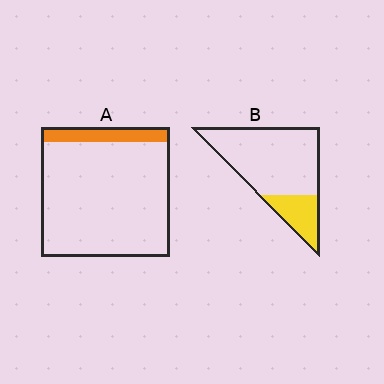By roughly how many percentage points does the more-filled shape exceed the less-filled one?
By roughly 10 percentage points (B over A).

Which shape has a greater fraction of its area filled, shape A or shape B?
Shape B.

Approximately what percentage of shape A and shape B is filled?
A is approximately 10% and B is approximately 25%.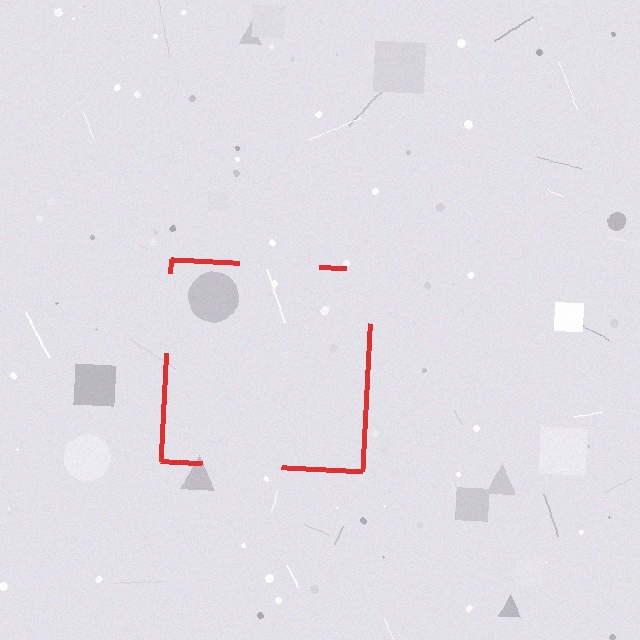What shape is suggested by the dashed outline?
The dashed outline suggests a square.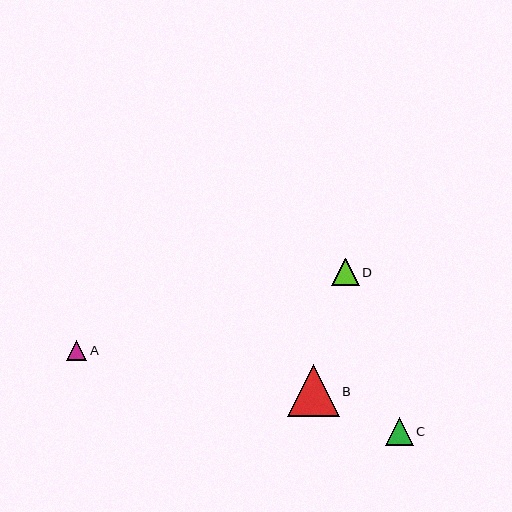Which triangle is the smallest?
Triangle A is the smallest with a size of approximately 20 pixels.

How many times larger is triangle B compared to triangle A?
Triangle B is approximately 2.5 times the size of triangle A.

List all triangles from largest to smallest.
From largest to smallest: B, C, D, A.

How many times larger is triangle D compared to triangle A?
Triangle D is approximately 1.3 times the size of triangle A.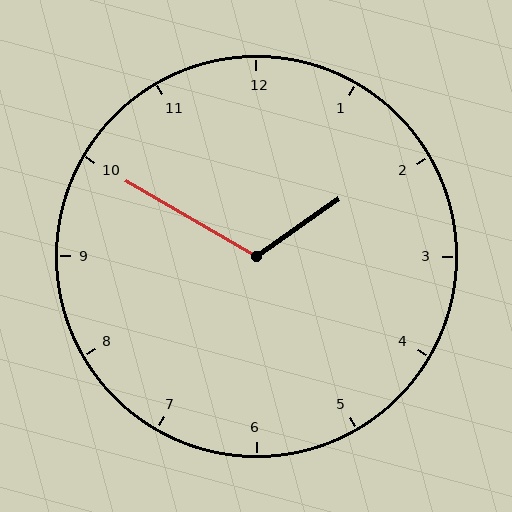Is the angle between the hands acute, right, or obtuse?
It is obtuse.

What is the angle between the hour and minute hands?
Approximately 115 degrees.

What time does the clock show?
1:50.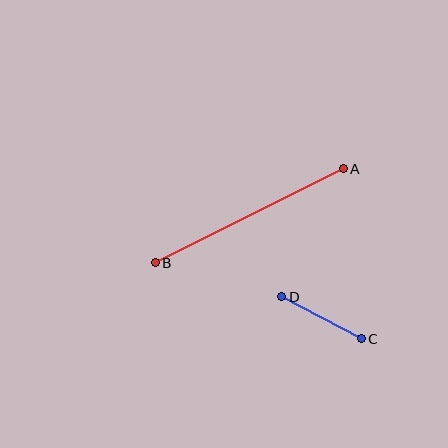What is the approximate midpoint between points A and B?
The midpoint is at approximately (249, 216) pixels.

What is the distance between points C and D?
The distance is approximately 90 pixels.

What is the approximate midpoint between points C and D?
The midpoint is at approximately (321, 318) pixels.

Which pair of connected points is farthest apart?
Points A and B are farthest apart.